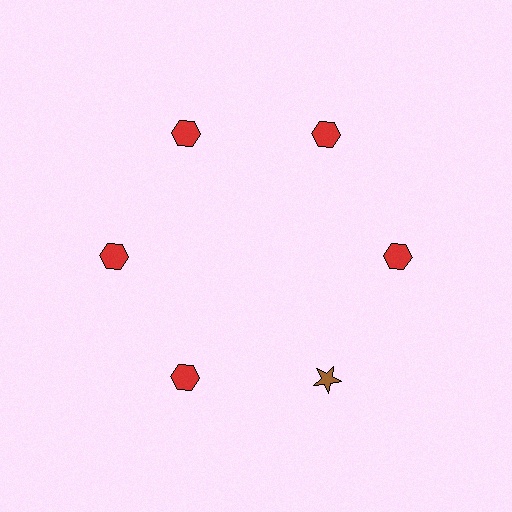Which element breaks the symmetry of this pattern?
The brown star at roughly the 5 o'clock position breaks the symmetry. All other shapes are red hexagons.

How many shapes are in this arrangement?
There are 6 shapes arranged in a ring pattern.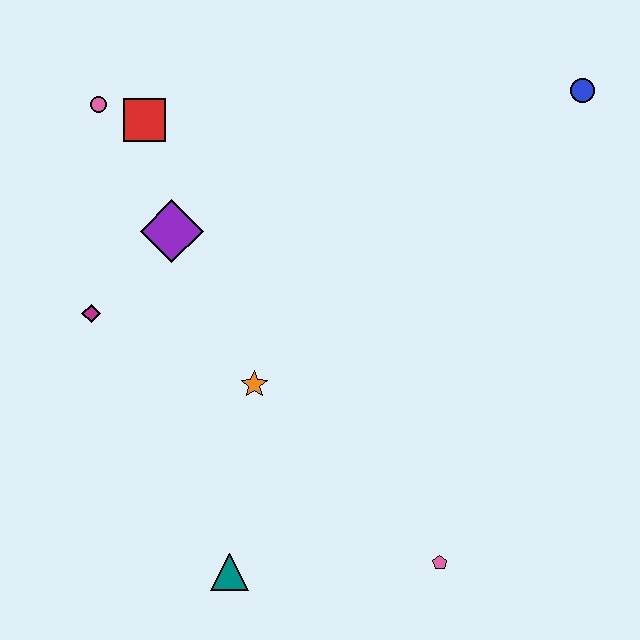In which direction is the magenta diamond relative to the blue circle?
The magenta diamond is to the left of the blue circle.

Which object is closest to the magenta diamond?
The purple diamond is closest to the magenta diamond.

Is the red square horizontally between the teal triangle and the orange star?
No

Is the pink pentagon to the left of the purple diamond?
No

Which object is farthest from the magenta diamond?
The blue circle is farthest from the magenta diamond.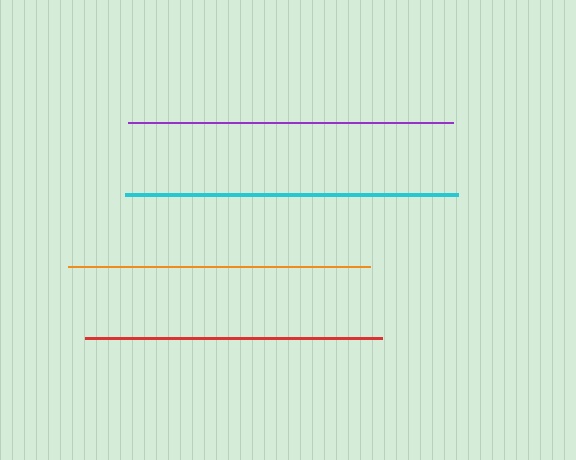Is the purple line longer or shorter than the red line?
The purple line is longer than the red line.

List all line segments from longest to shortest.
From longest to shortest: cyan, purple, orange, red.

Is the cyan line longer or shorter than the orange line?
The cyan line is longer than the orange line.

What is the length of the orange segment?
The orange segment is approximately 301 pixels long.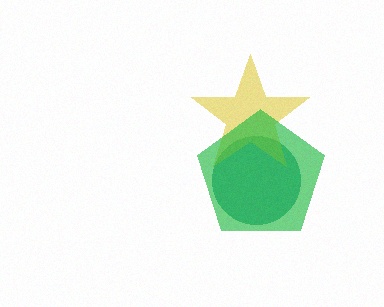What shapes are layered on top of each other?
The layered shapes are: a teal circle, a yellow star, a green pentagon.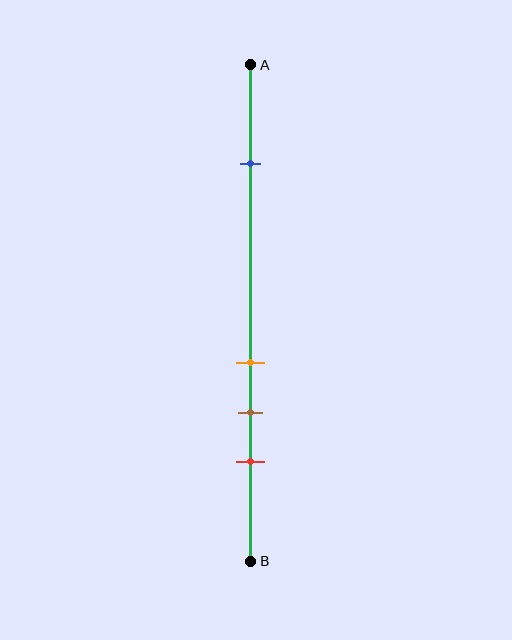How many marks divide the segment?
There are 4 marks dividing the segment.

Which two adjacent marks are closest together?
The orange and brown marks are the closest adjacent pair.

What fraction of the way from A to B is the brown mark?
The brown mark is approximately 70% (0.7) of the way from A to B.